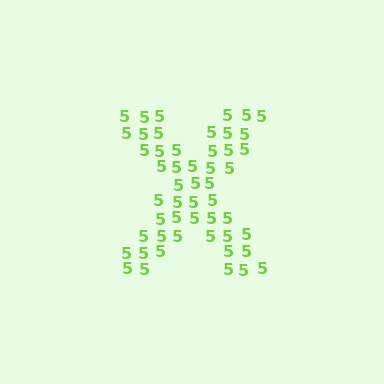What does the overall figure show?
The overall figure shows the letter X.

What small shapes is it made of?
It is made of small digit 5's.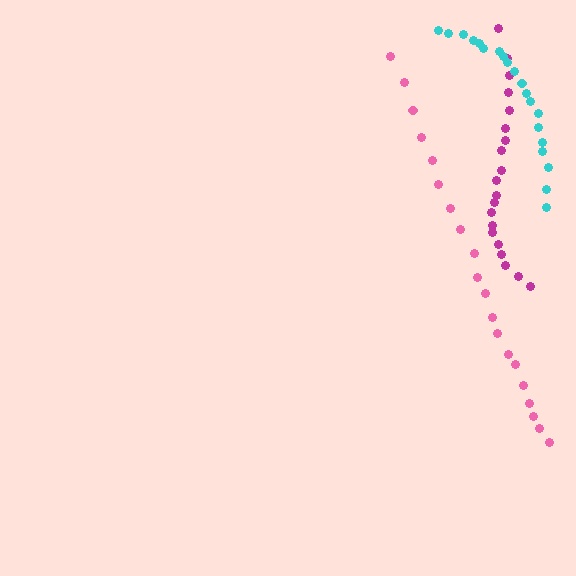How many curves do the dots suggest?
There are 3 distinct paths.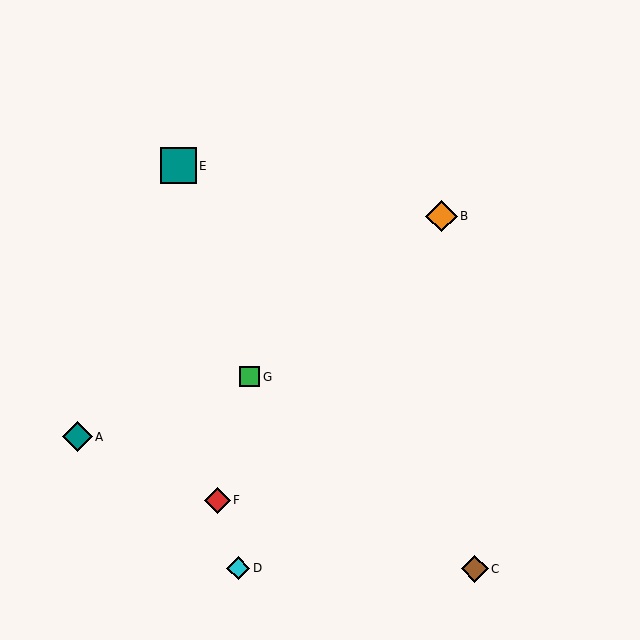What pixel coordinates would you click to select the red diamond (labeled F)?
Click at (217, 500) to select the red diamond F.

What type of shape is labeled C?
Shape C is a brown diamond.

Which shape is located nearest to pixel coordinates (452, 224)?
The orange diamond (labeled B) at (441, 216) is nearest to that location.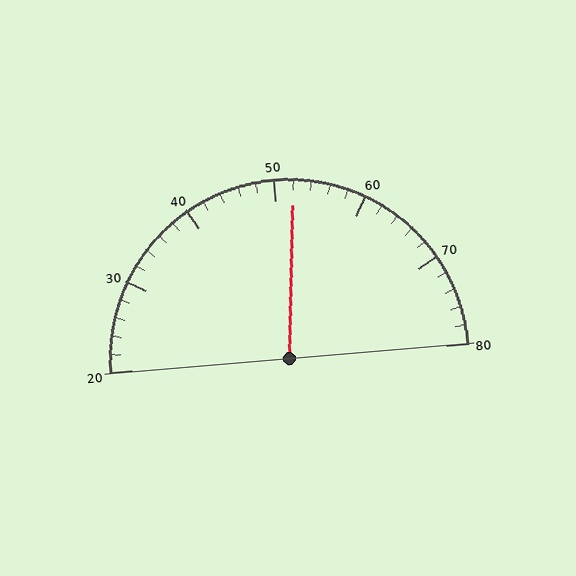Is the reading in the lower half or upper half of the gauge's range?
The reading is in the upper half of the range (20 to 80).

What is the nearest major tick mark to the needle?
The nearest major tick mark is 50.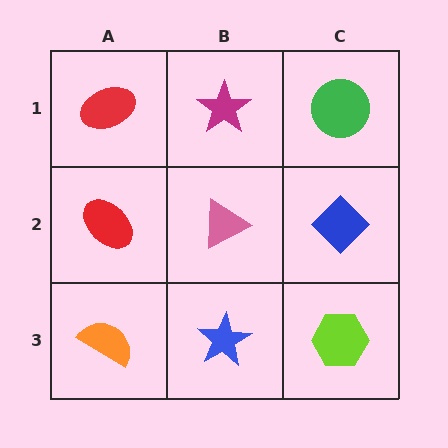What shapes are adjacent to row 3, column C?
A blue diamond (row 2, column C), a blue star (row 3, column B).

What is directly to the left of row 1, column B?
A red ellipse.